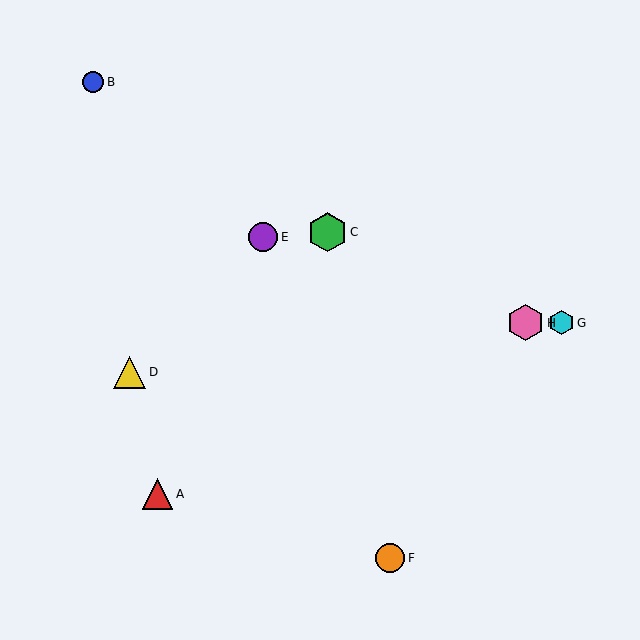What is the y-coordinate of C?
Object C is at y≈232.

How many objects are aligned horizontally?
2 objects (G, H) are aligned horizontally.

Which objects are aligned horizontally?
Objects G, H are aligned horizontally.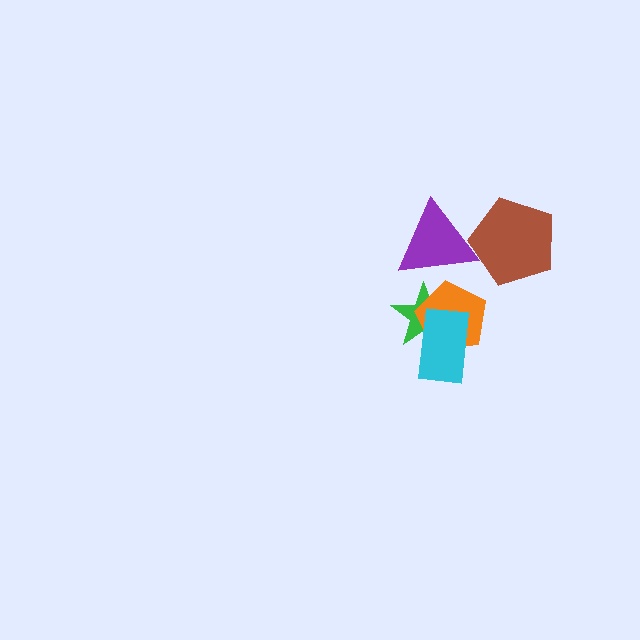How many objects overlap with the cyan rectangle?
2 objects overlap with the cyan rectangle.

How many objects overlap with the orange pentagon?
2 objects overlap with the orange pentagon.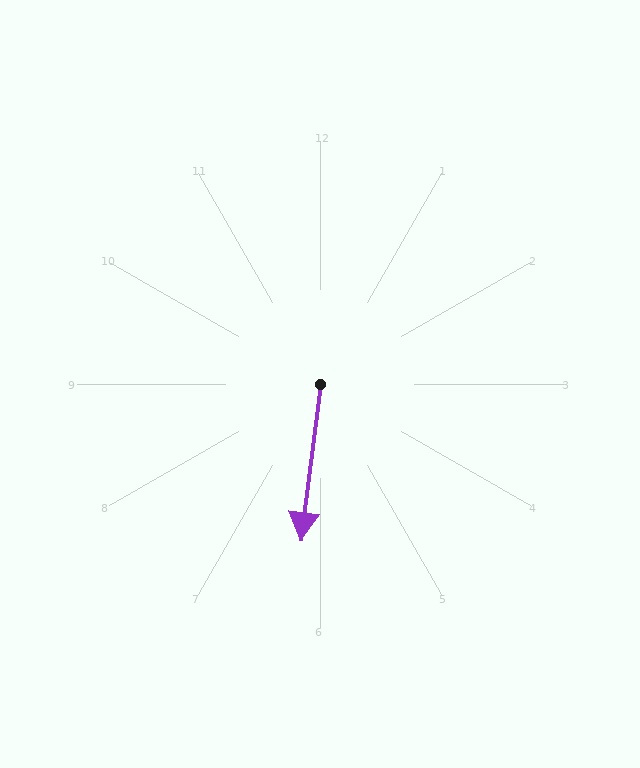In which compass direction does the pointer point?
South.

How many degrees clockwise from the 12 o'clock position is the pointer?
Approximately 187 degrees.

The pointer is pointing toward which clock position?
Roughly 6 o'clock.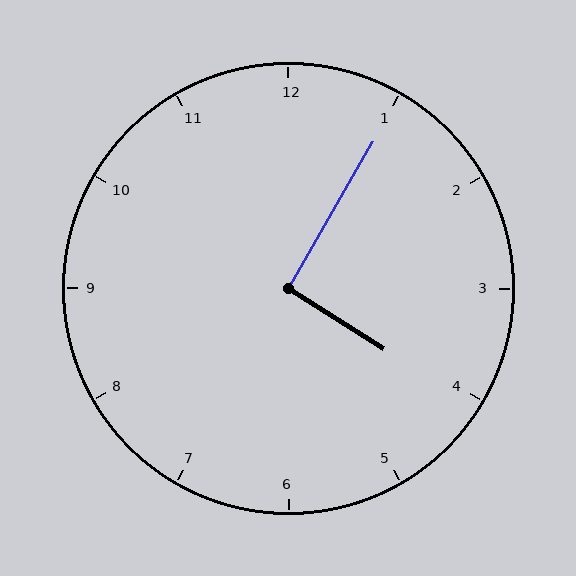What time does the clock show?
4:05.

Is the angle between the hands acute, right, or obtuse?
It is right.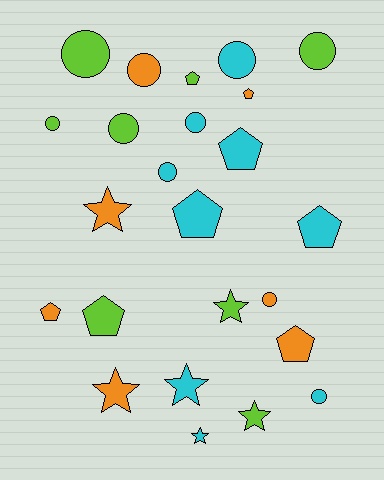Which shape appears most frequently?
Circle, with 10 objects.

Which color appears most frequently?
Cyan, with 9 objects.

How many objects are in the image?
There are 24 objects.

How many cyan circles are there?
There are 4 cyan circles.